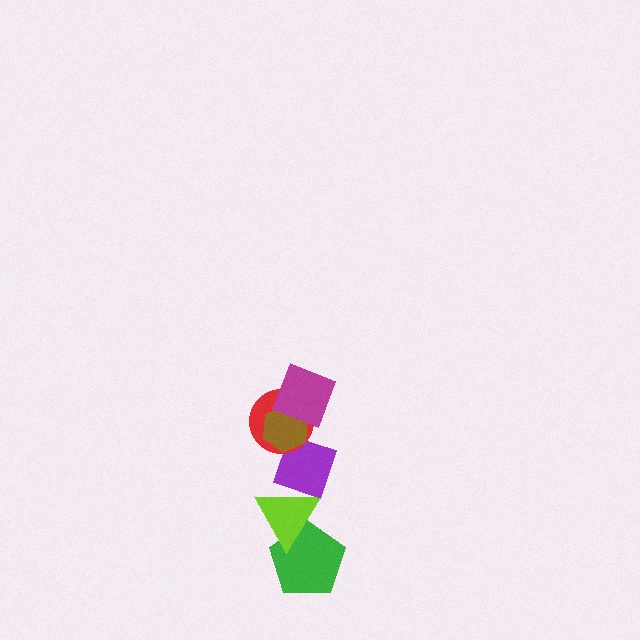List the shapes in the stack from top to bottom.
From top to bottom: the magenta square, the brown hexagon, the red circle, the purple diamond, the lime triangle, the green pentagon.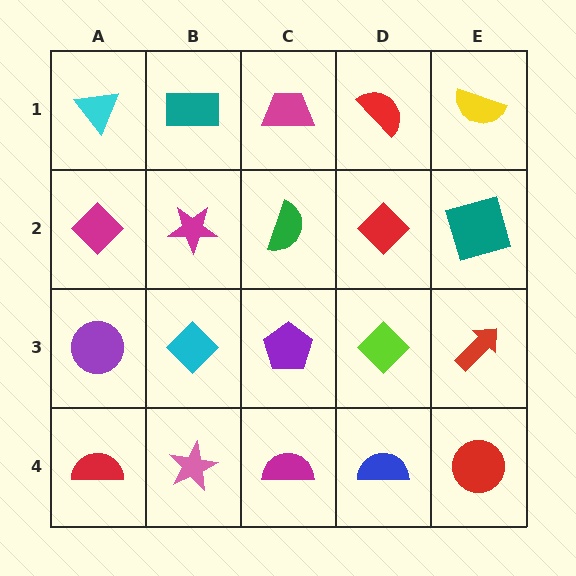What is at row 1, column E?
A yellow semicircle.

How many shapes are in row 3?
5 shapes.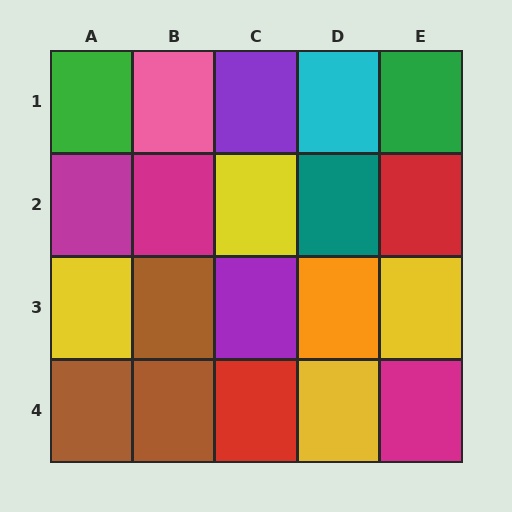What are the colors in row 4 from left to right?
Brown, brown, red, yellow, magenta.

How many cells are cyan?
1 cell is cyan.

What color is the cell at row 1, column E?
Green.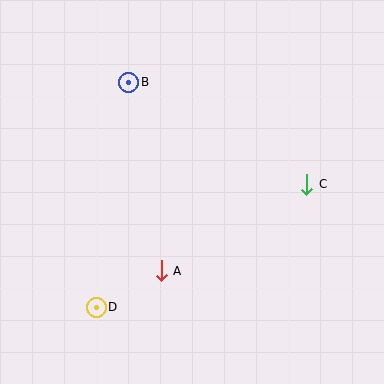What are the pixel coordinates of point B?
Point B is at (129, 82).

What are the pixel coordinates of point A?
Point A is at (161, 271).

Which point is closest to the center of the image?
Point A at (161, 271) is closest to the center.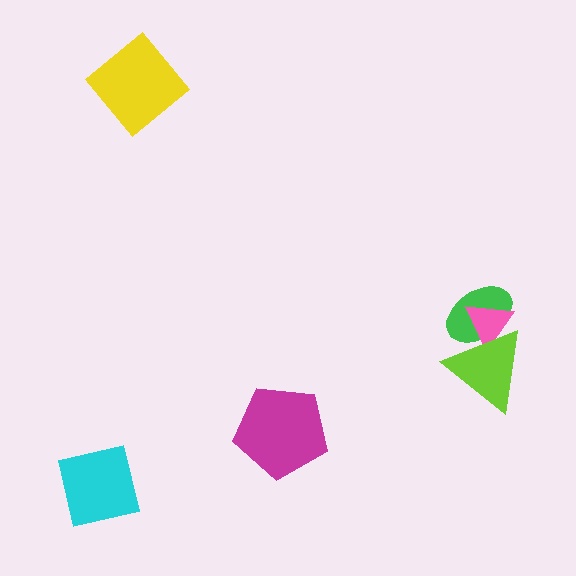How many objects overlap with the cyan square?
0 objects overlap with the cyan square.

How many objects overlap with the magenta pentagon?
0 objects overlap with the magenta pentagon.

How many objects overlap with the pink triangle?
2 objects overlap with the pink triangle.